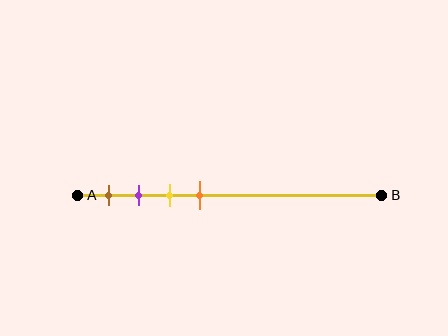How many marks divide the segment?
There are 4 marks dividing the segment.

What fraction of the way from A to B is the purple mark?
The purple mark is approximately 20% (0.2) of the way from A to B.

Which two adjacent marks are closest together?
The purple and yellow marks are the closest adjacent pair.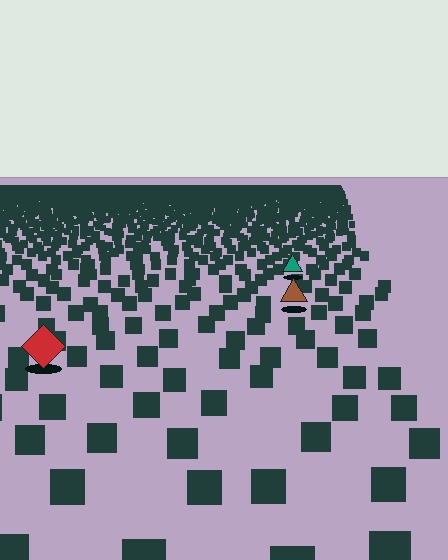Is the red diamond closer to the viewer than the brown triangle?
Yes. The red diamond is closer — you can tell from the texture gradient: the ground texture is coarser near it.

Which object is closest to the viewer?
The red diamond is closest. The texture marks near it are larger and more spread out.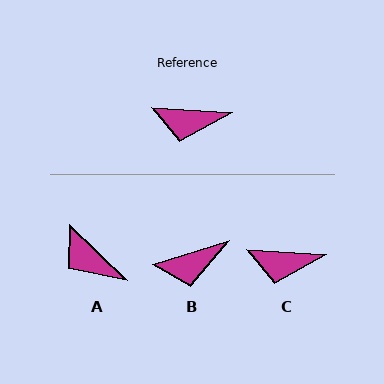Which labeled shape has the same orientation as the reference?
C.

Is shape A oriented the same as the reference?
No, it is off by about 41 degrees.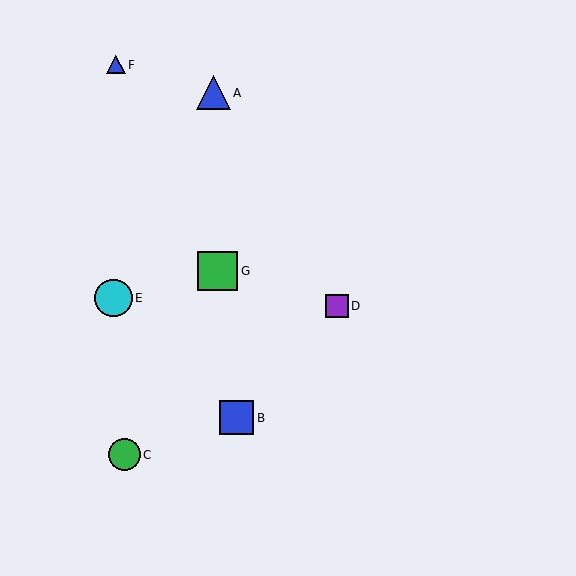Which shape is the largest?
The green square (labeled G) is the largest.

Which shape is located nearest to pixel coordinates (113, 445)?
The green circle (labeled C) at (124, 455) is nearest to that location.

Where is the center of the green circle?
The center of the green circle is at (124, 455).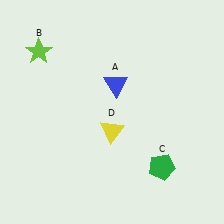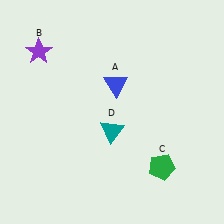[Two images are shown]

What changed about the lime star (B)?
In Image 1, B is lime. In Image 2, it changed to purple.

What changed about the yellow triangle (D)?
In Image 1, D is yellow. In Image 2, it changed to teal.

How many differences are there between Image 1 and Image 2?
There are 2 differences between the two images.